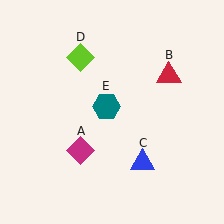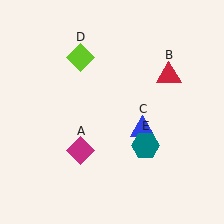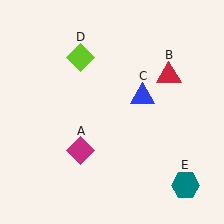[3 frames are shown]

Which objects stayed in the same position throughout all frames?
Magenta diamond (object A) and red triangle (object B) and lime diamond (object D) remained stationary.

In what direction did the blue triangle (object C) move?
The blue triangle (object C) moved up.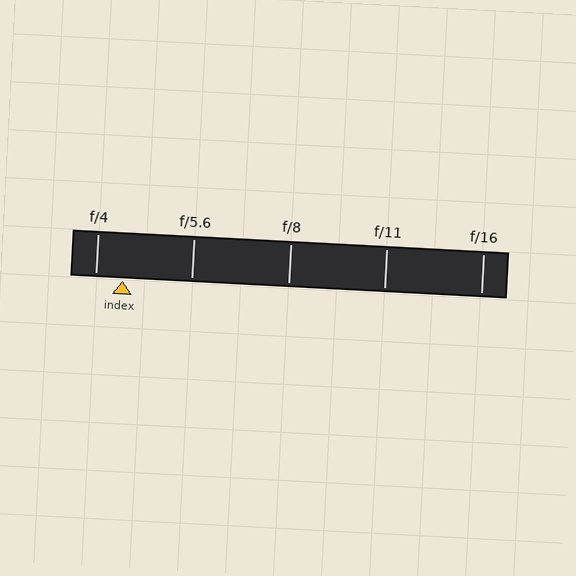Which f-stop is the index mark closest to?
The index mark is closest to f/4.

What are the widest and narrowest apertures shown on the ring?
The widest aperture shown is f/4 and the narrowest is f/16.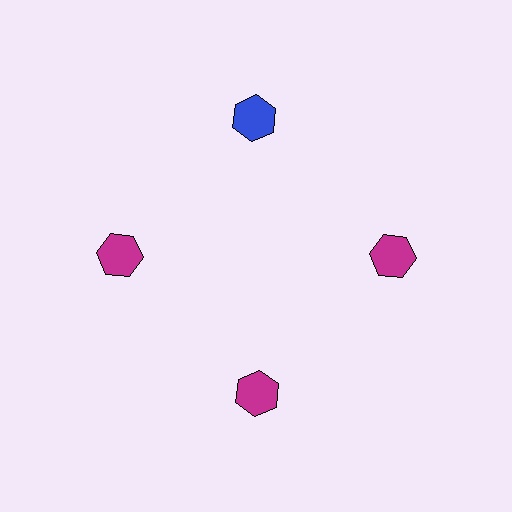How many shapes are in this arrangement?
There are 4 shapes arranged in a ring pattern.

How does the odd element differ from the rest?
It has a different color: blue instead of magenta.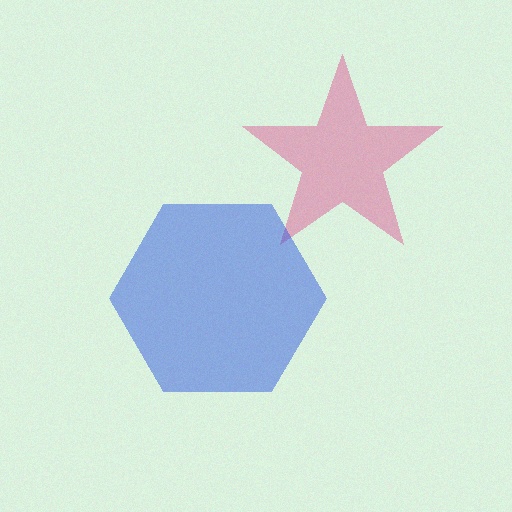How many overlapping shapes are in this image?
There are 2 overlapping shapes in the image.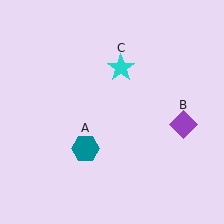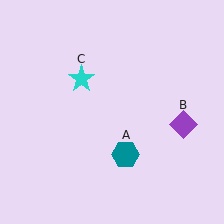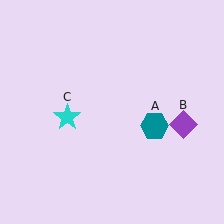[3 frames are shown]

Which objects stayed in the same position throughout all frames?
Purple diamond (object B) remained stationary.